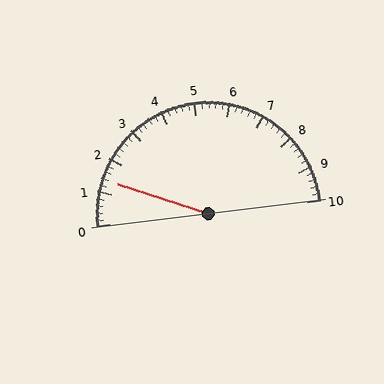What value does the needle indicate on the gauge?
The needle indicates approximately 1.4.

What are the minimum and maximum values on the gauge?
The gauge ranges from 0 to 10.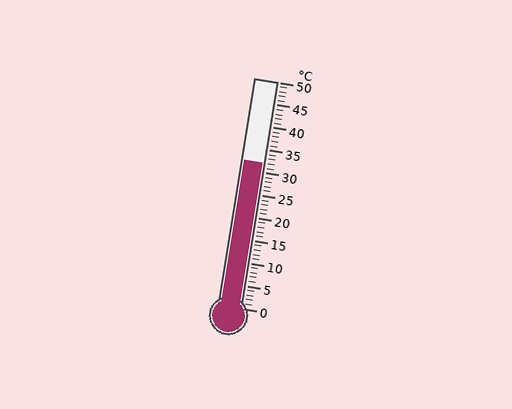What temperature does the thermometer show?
The thermometer shows approximately 32°C.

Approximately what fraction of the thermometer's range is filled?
The thermometer is filled to approximately 65% of its range.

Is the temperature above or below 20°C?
The temperature is above 20°C.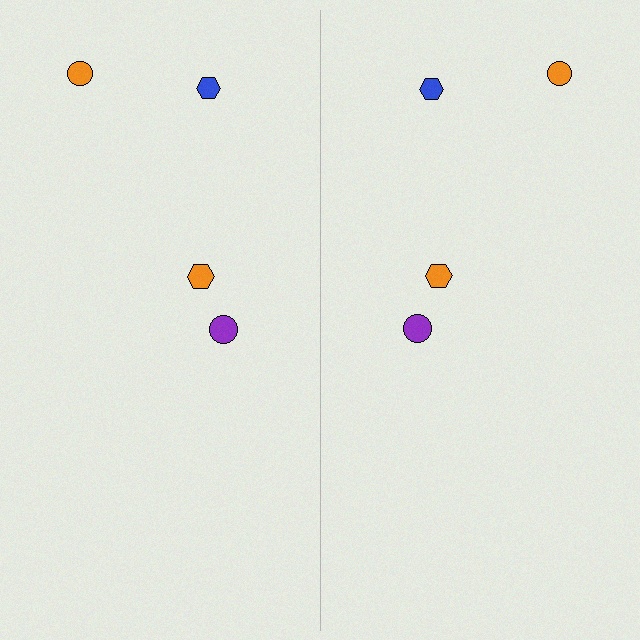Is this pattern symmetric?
Yes, this pattern has bilateral (reflection) symmetry.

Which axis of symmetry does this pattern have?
The pattern has a vertical axis of symmetry running through the center of the image.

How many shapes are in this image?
There are 8 shapes in this image.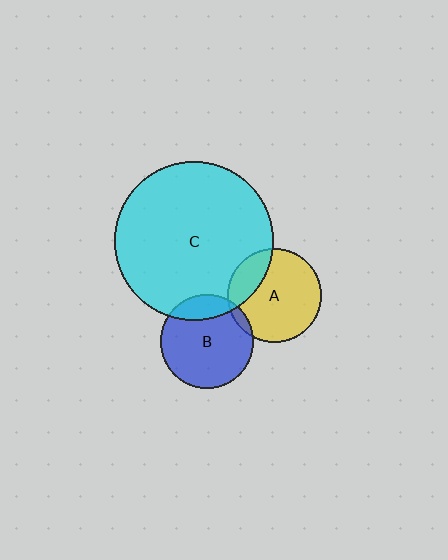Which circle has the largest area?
Circle C (cyan).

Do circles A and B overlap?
Yes.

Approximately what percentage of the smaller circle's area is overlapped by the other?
Approximately 5%.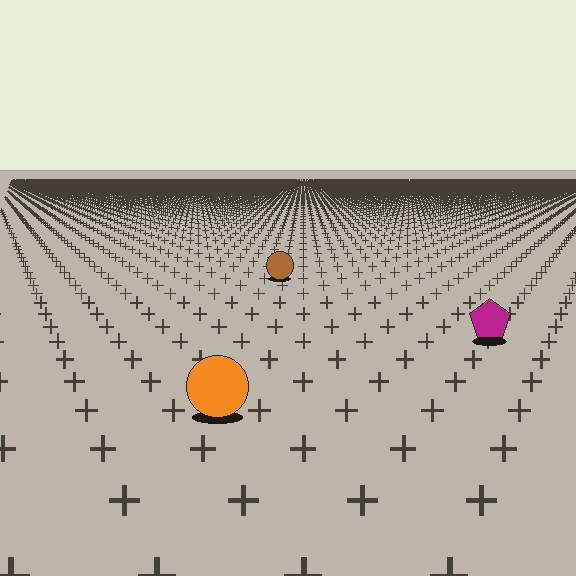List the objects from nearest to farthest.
From nearest to farthest: the orange circle, the magenta pentagon, the brown circle.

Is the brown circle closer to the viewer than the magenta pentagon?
No. The magenta pentagon is closer — you can tell from the texture gradient: the ground texture is coarser near it.